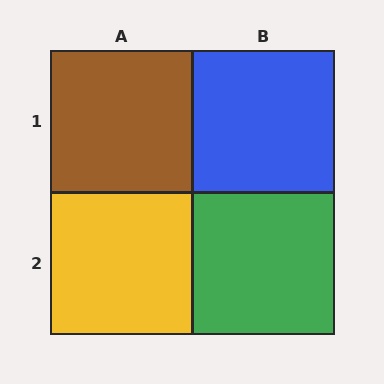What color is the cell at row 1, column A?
Brown.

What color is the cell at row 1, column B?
Blue.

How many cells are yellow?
1 cell is yellow.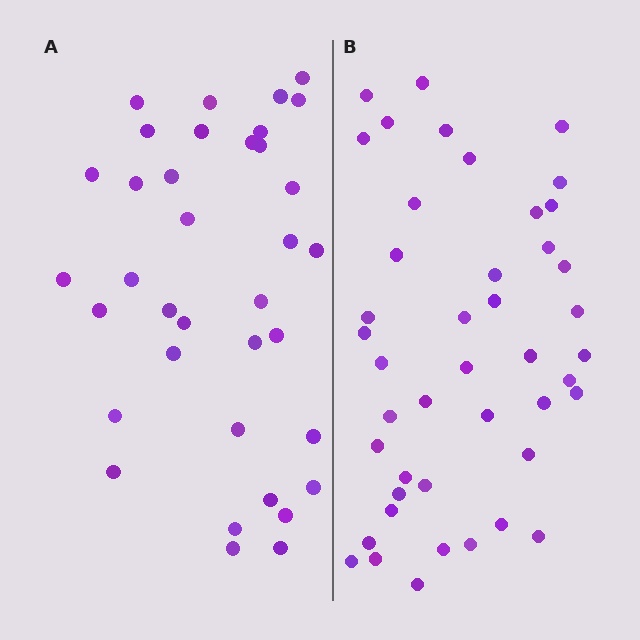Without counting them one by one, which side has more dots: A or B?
Region B (the right region) has more dots.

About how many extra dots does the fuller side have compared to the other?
Region B has roughly 8 or so more dots than region A.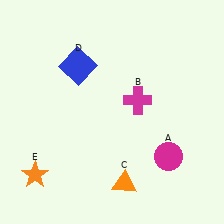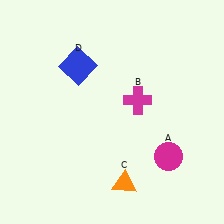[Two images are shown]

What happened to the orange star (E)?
The orange star (E) was removed in Image 2. It was in the bottom-left area of Image 1.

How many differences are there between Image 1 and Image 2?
There is 1 difference between the two images.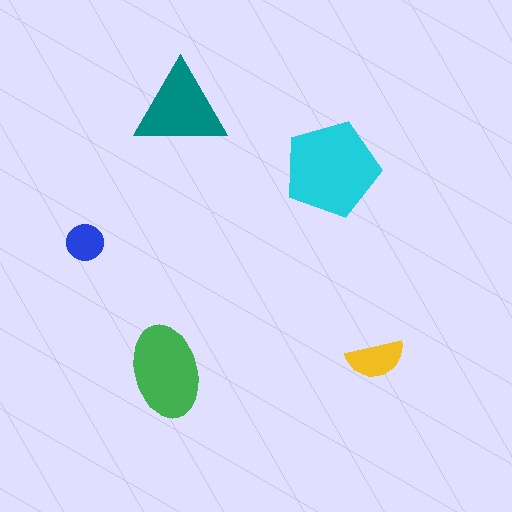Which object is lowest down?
The green ellipse is bottommost.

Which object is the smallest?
The blue circle.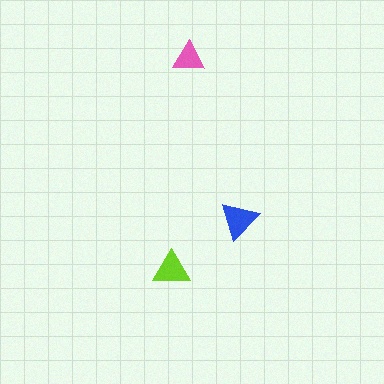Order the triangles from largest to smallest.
the blue one, the lime one, the pink one.